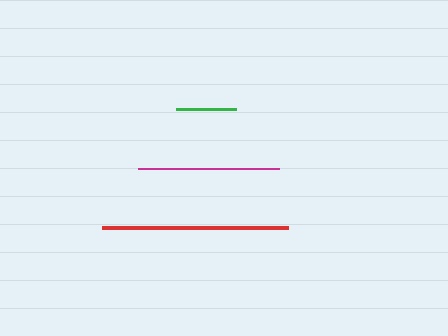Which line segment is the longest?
The red line is the longest at approximately 186 pixels.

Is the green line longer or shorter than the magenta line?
The magenta line is longer than the green line.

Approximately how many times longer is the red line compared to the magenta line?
The red line is approximately 1.3 times the length of the magenta line.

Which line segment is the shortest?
The green line is the shortest at approximately 60 pixels.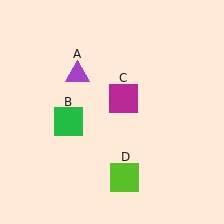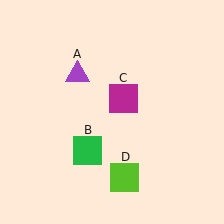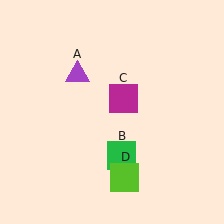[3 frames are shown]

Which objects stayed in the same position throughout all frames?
Purple triangle (object A) and magenta square (object C) and lime square (object D) remained stationary.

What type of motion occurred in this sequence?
The green square (object B) rotated counterclockwise around the center of the scene.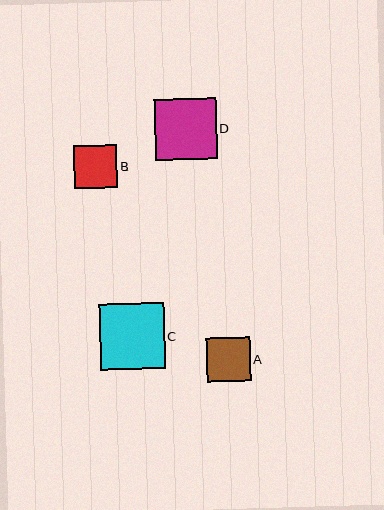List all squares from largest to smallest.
From largest to smallest: C, D, A, B.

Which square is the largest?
Square C is the largest with a size of approximately 65 pixels.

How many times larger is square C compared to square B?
Square C is approximately 1.5 times the size of square B.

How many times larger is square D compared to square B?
Square D is approximately 1.4 times the size of square B.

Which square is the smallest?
Square B is the smallest with a size of approximately 43 pixels.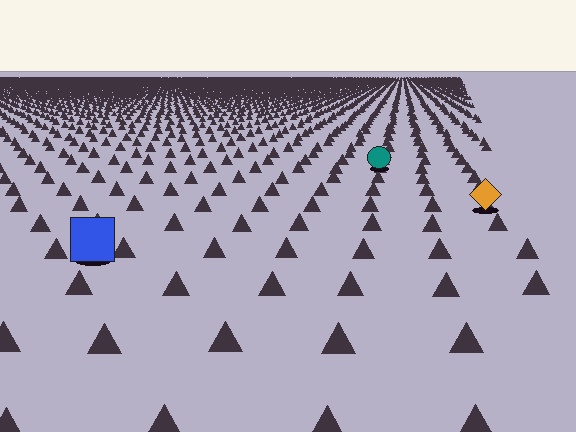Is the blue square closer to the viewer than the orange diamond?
Yes. The blue square is closer — you can tell from the texture gradient: the ground texture is coarser near it.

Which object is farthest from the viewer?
The teal circle is farthest from the viewer. It appears smaller and the ground texture around it is denser.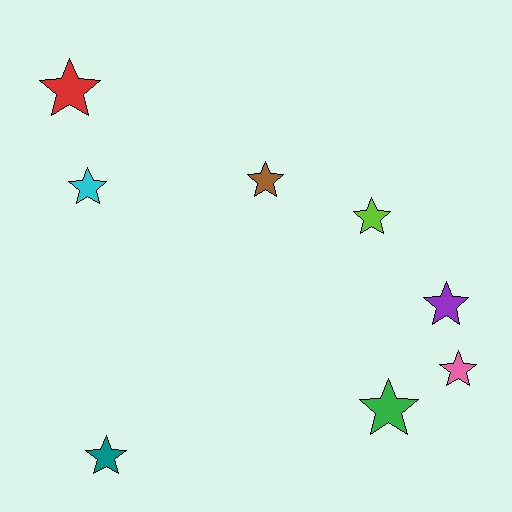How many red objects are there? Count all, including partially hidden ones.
There is 1 red object.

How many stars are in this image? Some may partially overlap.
There are 8 stars.